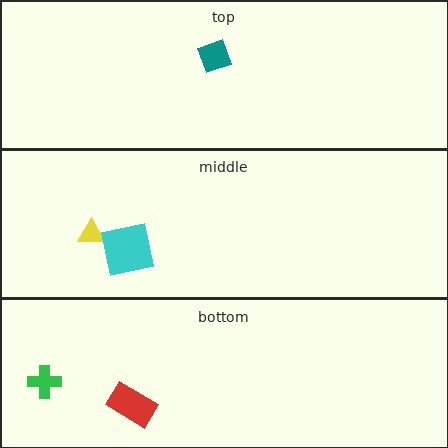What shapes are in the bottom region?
The green cross, the red rectangle.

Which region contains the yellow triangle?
The middle region.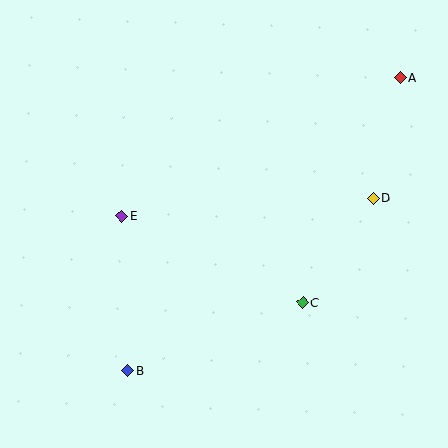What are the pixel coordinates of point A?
Point A is at (400, 77).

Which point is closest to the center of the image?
Point E at (122, 216) is closest to the center.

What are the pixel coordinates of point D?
Point D is at (373, 198).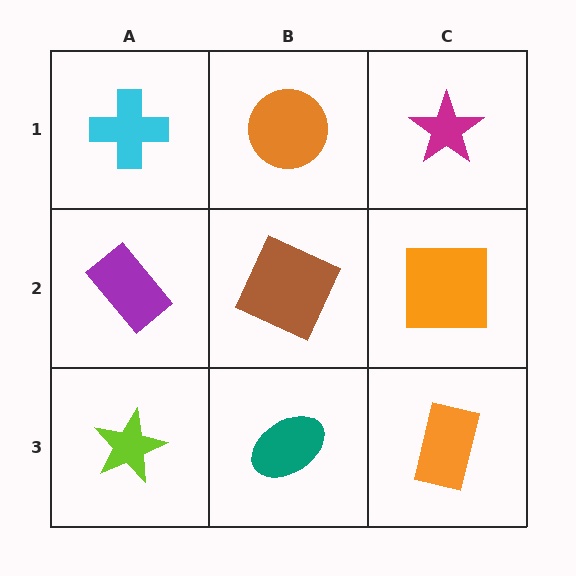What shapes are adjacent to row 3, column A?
A purple rectangle (row 2, column A), a teal ellipse (row 3, column B).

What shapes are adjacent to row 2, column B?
An orange circle (row 1, column B), a teal ellipse (row 3, column B), a purple rectangle (row 2, column A), an orange square (row 2, column C).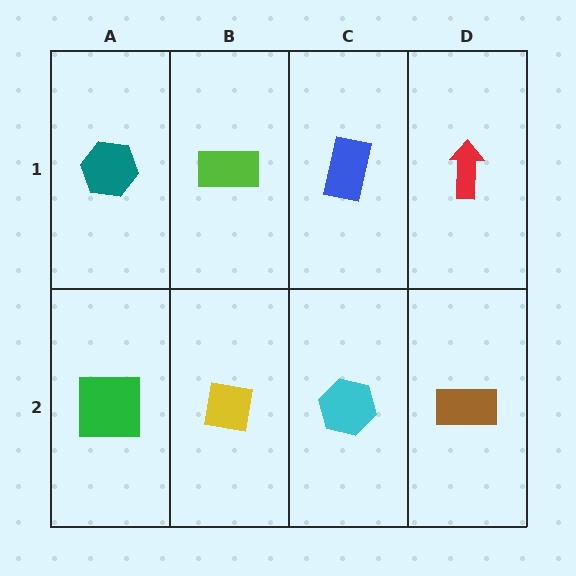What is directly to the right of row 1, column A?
A lime rectangle.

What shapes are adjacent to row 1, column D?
A brown rectangle (row 2, column D), a blue rectangle (row 1, column C).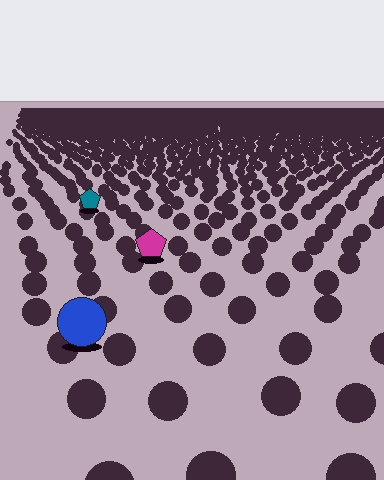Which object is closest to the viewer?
The blue circle is closest. The texture marks near it are larger and more spread out.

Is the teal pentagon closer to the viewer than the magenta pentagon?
No. The magenta pentagon is closer — you can tell from the texture gradient: the ground texture is coarser near it.